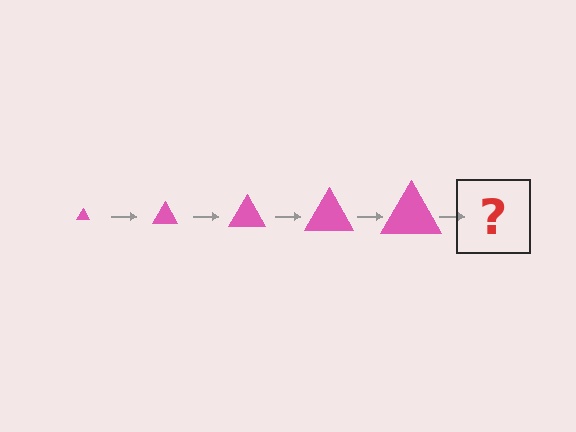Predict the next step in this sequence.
The next step is a pink triangle, larger than the previous one.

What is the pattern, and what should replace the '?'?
The pattern is that the triangle gets progressively larger each step. The '?' should be a pink triangle, larger than the previous one.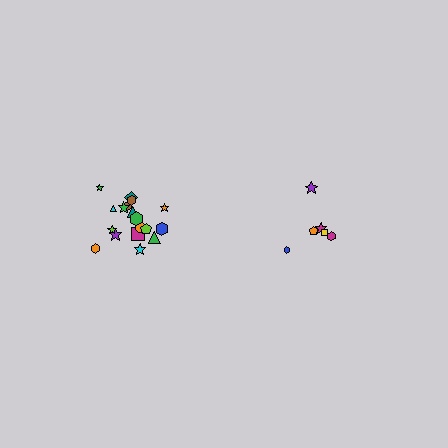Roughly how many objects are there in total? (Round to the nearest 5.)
Roughly 25 objects in total.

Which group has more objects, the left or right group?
The left group.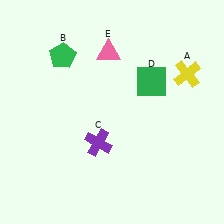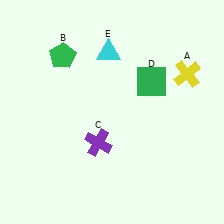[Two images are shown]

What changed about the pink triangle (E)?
In Image 1, E is pink. In Image 2, it changed to cyan.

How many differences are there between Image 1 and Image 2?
There is 1 difference between the two images.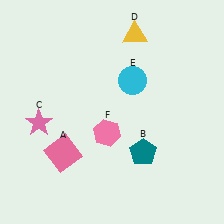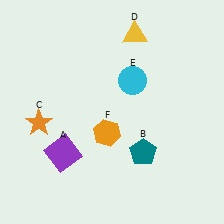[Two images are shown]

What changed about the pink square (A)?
In Image 1, A is pink. In Image 2, it changed to purple.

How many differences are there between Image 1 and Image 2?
There are 3 differences between the two images.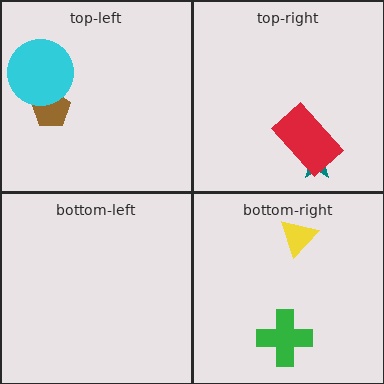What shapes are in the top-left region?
The brown pentagon, the cyan circle.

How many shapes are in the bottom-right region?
2.